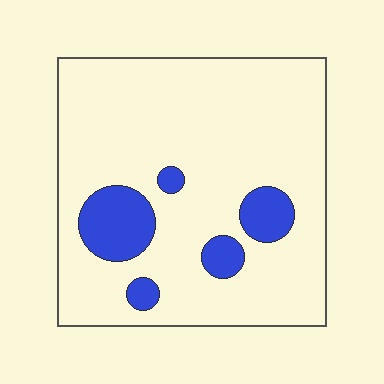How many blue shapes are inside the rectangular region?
5.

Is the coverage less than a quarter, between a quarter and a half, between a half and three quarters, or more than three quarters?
Less than a quarter.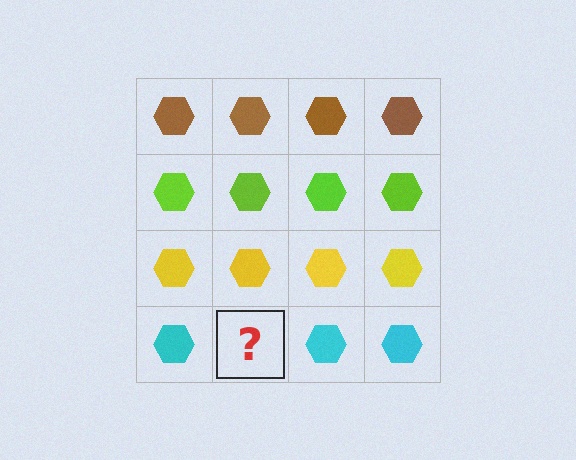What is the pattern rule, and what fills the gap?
The rule is that each row has a consistent color. The gap should be filled with a cyan hexagon.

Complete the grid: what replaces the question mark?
The question mark should be replaced with a cyan hexagon.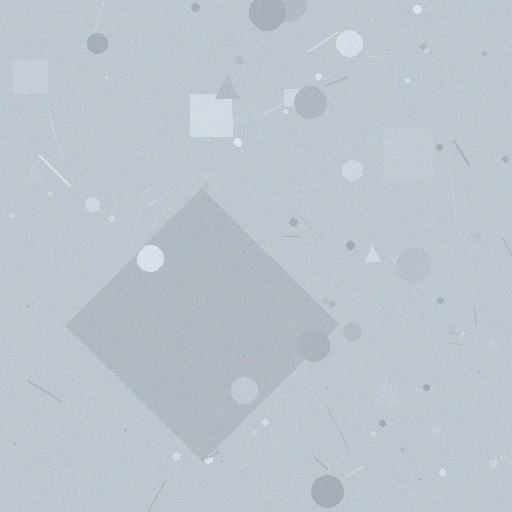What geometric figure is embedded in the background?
A diamond is embedded in the background.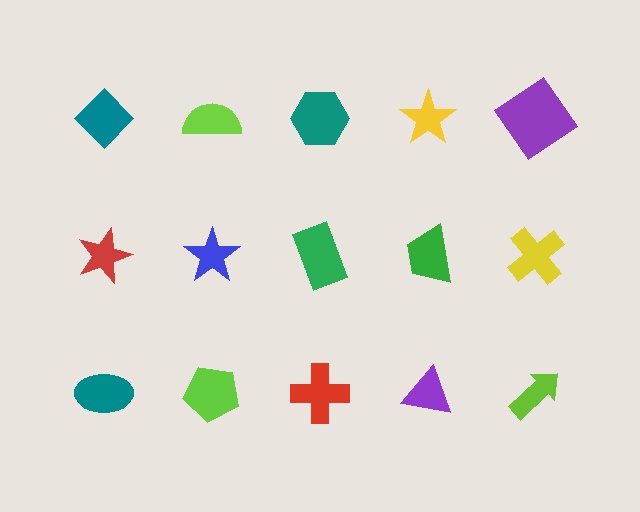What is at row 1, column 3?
A teal hexagon.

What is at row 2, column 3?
A green rectangle.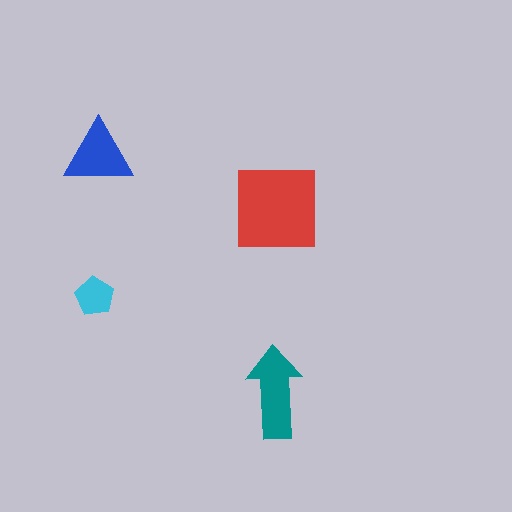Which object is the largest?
The red square.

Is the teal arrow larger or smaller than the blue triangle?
Larger.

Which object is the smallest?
The cyan pentagon.